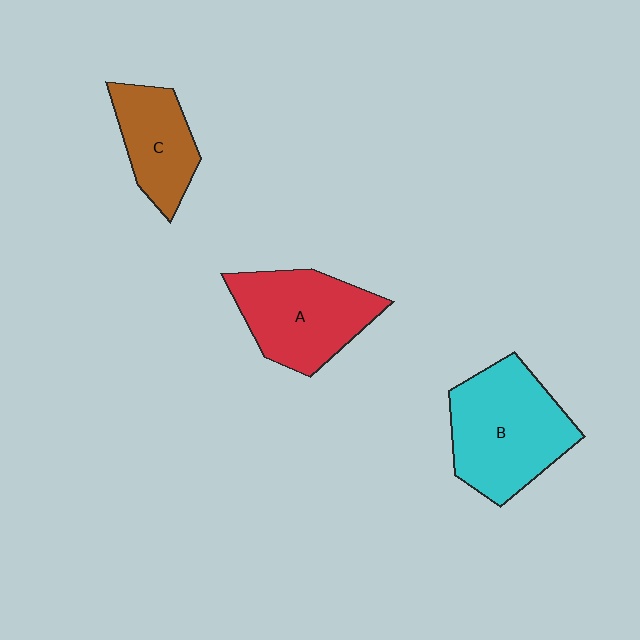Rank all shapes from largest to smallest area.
From largest to smallest: B (cyan), A (red), C (brown).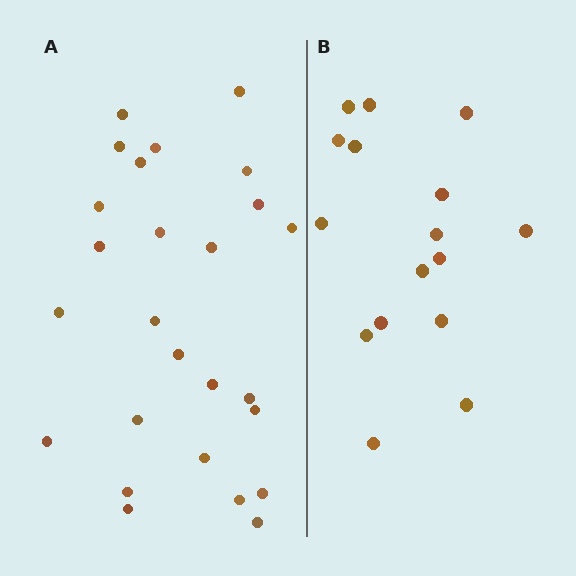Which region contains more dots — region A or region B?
Region A (the left region) has more dots.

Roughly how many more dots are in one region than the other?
Region A has roughly 10 or so more dots than region B.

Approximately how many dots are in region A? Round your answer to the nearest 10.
About 30 dots. (The exact count is 26, which rounds to 30.)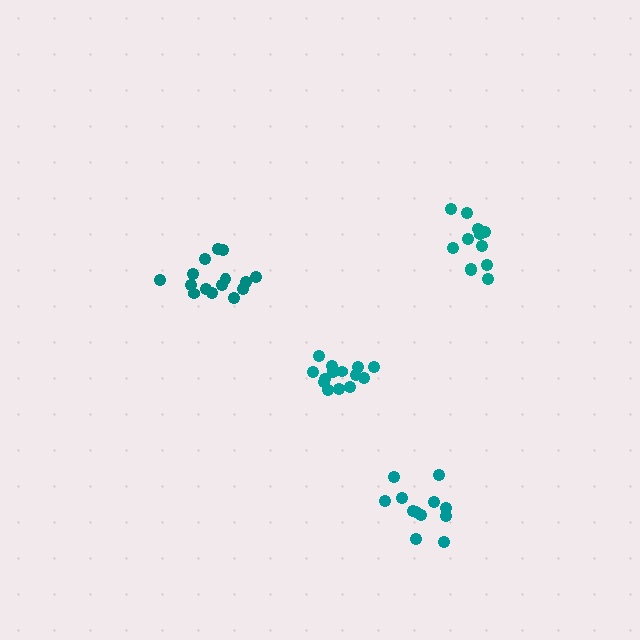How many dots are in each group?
Group 1: 12 dots, Group 2: 15 dots, Group 3: 14 dots, Group 4: 12 dots (53 total).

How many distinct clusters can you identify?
There are 4 distinct clusters.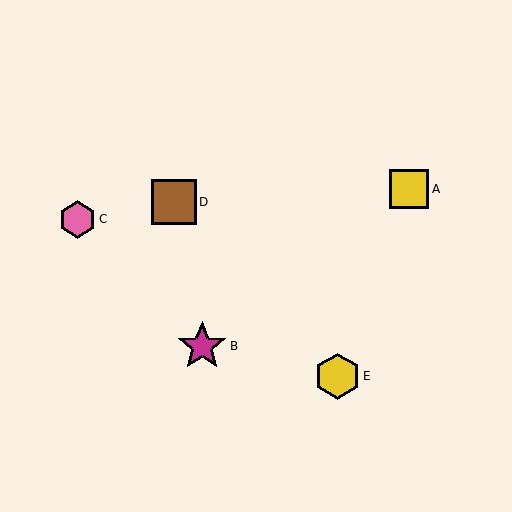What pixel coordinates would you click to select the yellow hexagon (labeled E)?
Click at (337, 376) to select the yellow hexagon E.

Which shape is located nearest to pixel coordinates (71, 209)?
The pink hexagon (labeled C) at (78, 219) is nearest to that location.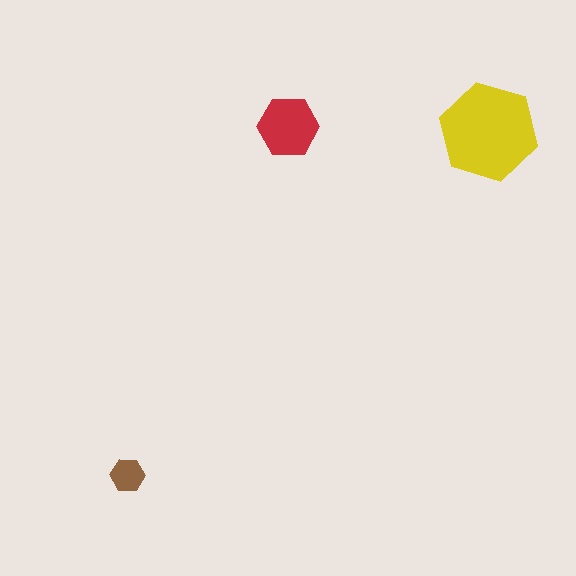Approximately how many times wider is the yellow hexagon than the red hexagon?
About 1.5 times wider.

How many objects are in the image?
There are 3 objects in the image.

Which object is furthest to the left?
The brown hexagon is leftmost.